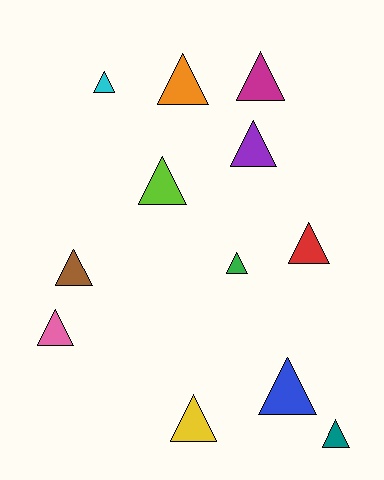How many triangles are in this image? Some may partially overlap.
There are 12 triangles.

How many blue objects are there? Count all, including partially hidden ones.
There is 1 blue object.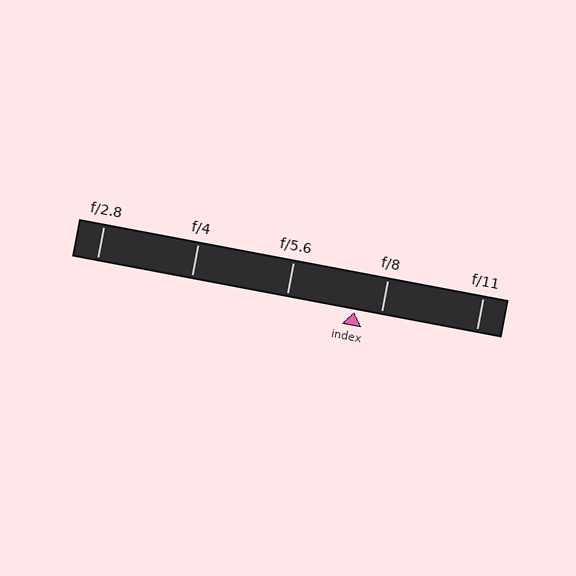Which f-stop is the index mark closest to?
The index mark is closest to f/8.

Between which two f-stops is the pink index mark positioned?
The index mark is between f/5.6 and f/8.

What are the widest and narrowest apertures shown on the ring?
The widest aperture shown is f/2.8 and the narrowest is f/11.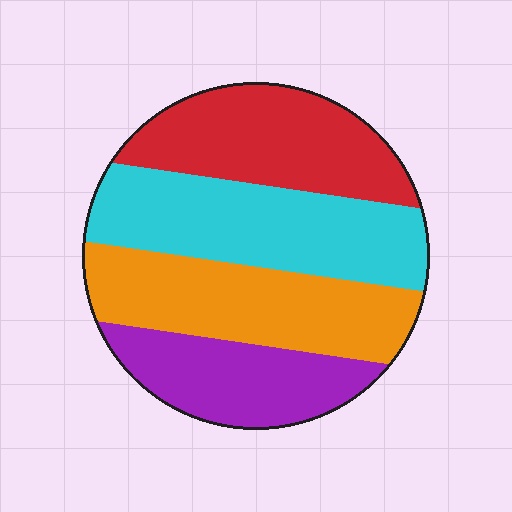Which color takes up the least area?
Purple, at roughly 20%.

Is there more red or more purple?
Red.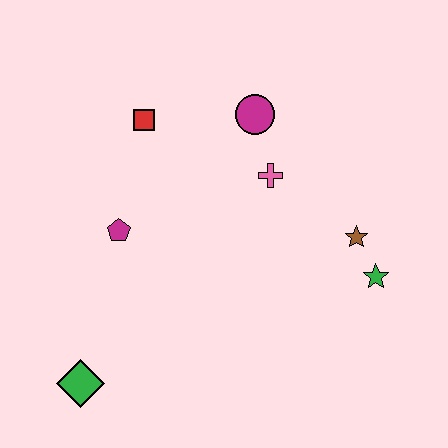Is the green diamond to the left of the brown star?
Yes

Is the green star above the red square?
No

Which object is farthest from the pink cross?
The green diamond is farthest from the pink cross.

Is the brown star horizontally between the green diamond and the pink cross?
No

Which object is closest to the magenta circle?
The pink cross is closest to the magenta circle.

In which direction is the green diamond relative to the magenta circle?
The green diamond is below the magenta circle.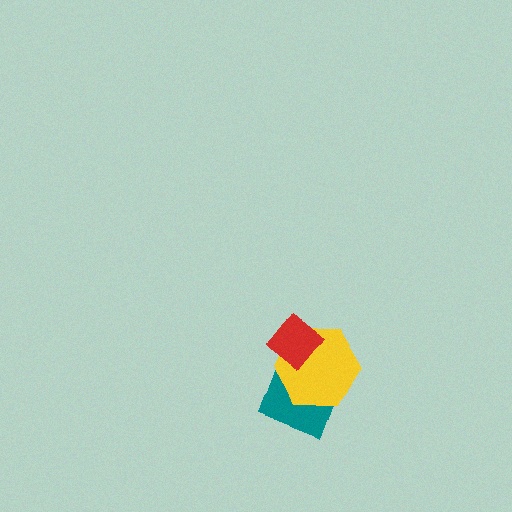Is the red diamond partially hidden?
No, no other shape covers it.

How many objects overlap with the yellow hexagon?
2 objects overlap with the yellow hexagon.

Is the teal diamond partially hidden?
Yes, it is partially covered by another shape.